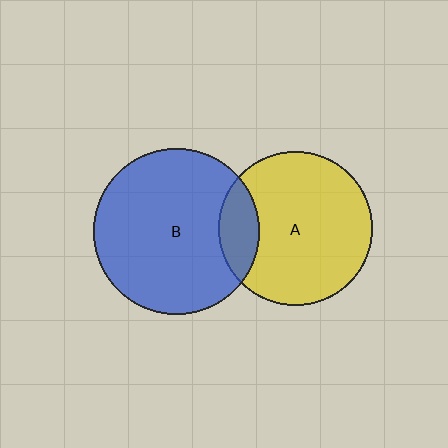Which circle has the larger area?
Circle B (blue).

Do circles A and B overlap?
Yes.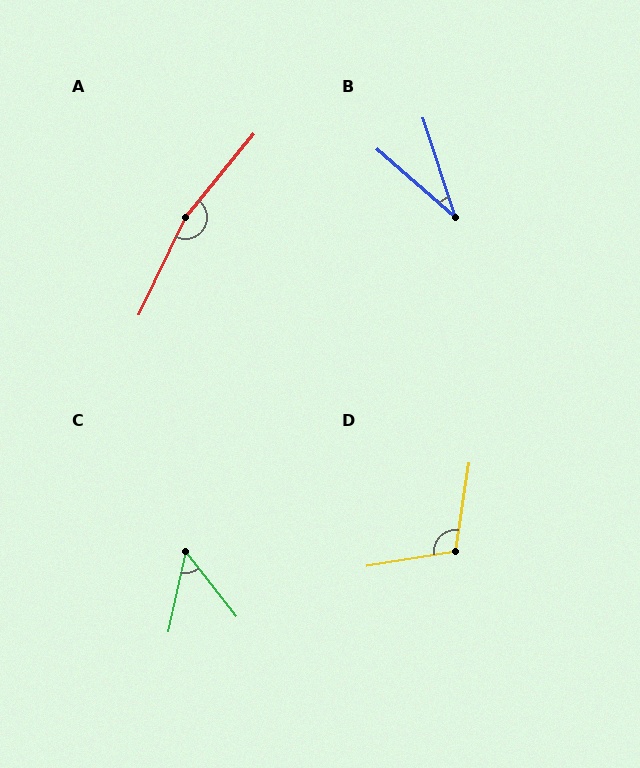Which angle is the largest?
A, at approximately 166 degrees.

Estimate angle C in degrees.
Approximately 50 degrees.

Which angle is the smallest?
B, at approximately 31 degrees.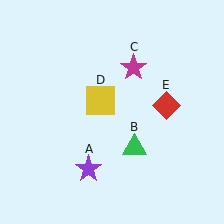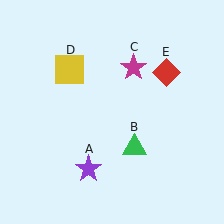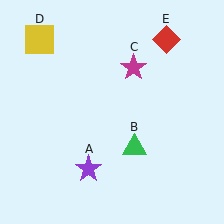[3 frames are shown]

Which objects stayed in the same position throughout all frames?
Purple star (object A) and green triangle (object B) and magenta star (object C) remained stationary.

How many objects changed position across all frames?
2 objects changed position: yellow square (object D), red diamond (object E).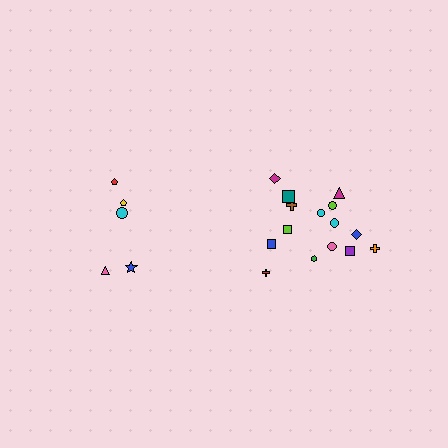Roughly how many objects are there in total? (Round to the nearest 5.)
Roughly 20 objects in total.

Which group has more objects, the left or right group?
The right group.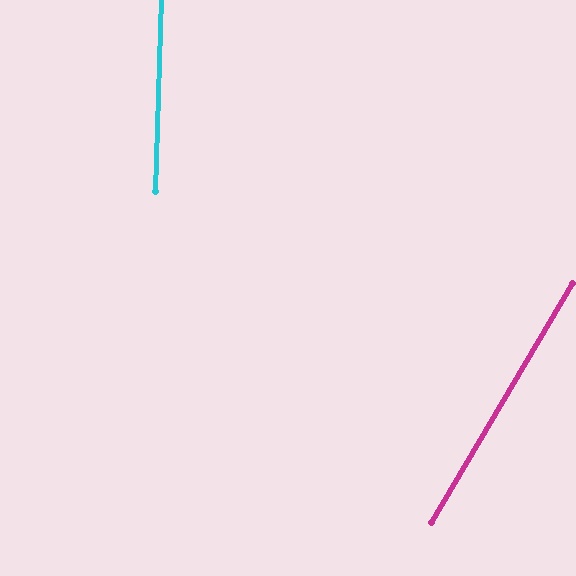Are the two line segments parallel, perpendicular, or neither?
Neither parallel nor perpendicular — they differ by about 29°.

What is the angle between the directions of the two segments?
Approximately 29 degrees.